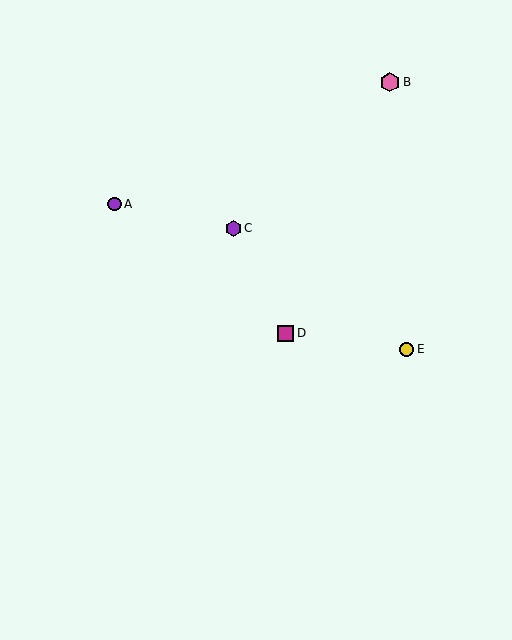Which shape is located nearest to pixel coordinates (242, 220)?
The purple hexagon (labeled C) at (233, 228) is nearest to that location.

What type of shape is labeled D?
Shape D is a magenta square.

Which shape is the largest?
The pink hexagon (labeled B) is the largest.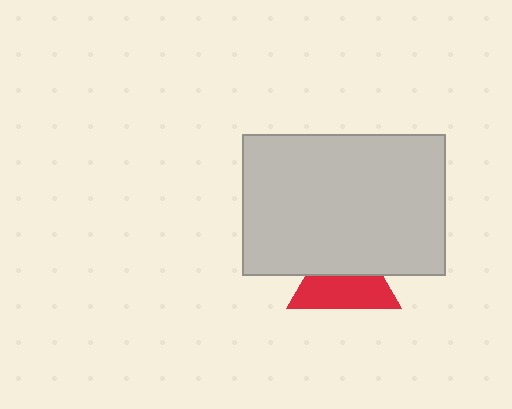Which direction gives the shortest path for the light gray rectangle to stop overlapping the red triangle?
Moving up gives the shortest separation.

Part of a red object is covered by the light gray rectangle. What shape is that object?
It is a triangle.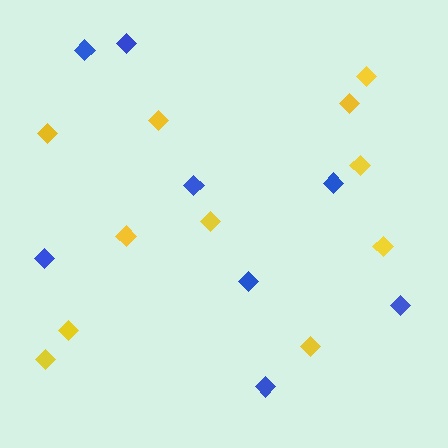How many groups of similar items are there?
There are 2 groups: one group of yellow diamonds (11) and one group of blue diamonds (8).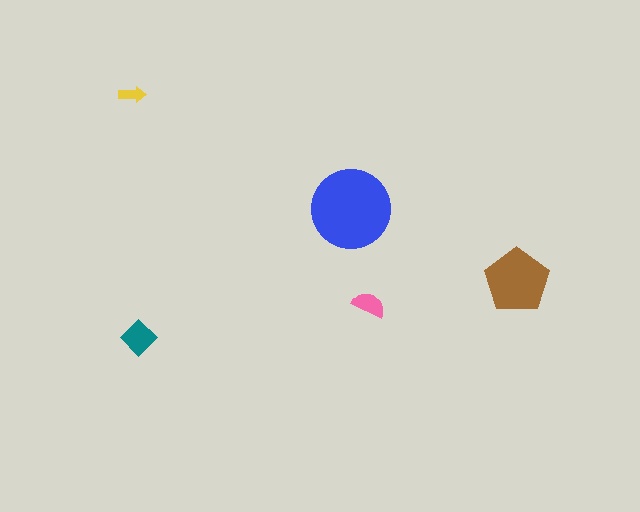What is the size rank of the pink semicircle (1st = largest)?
4th.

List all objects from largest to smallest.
The blue circle, the brown pentagon, the teal diamond, the pink semicircle, the yellow arrow.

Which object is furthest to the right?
The brown pentagon is rightmost.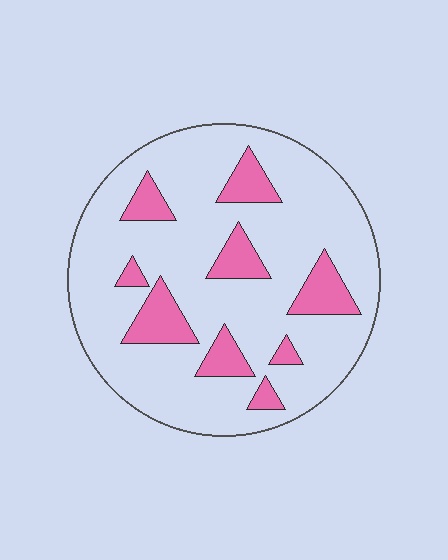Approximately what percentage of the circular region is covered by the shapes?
Approximately 20%.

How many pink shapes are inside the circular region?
9.